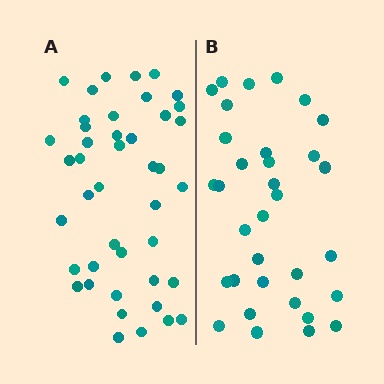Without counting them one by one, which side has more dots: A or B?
Region A (the left region) has more dots.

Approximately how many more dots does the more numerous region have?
Region A has roughly 10 or so more dots than region B.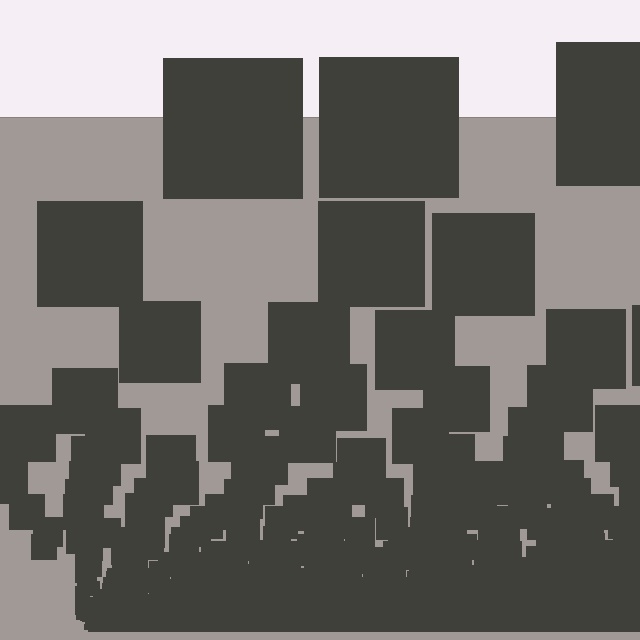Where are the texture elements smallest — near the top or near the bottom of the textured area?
Near the bottom.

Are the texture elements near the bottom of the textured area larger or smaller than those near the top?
Smaller. The gradient is inverted — elements near the bottom are smaller and denser.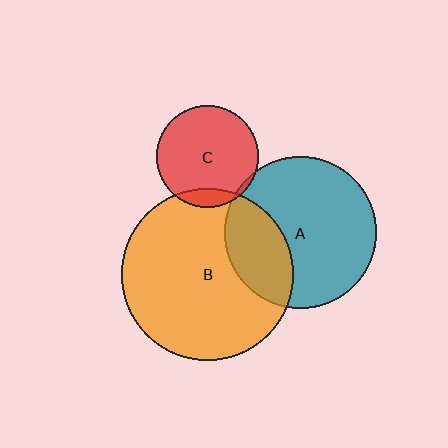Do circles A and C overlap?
Yes.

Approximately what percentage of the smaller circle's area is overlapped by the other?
Approximately 5%.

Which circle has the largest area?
Circle B (orange).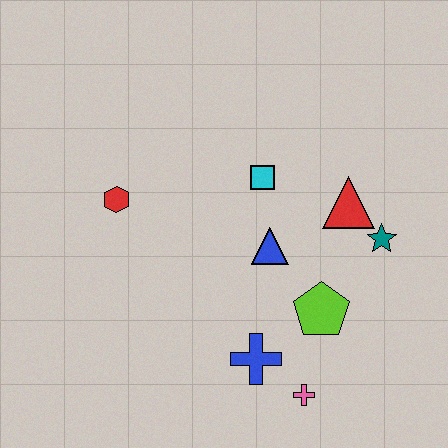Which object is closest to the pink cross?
The blue cross is closest to the pink cross.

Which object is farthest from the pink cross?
The red hexagon is farthest from the pink cross.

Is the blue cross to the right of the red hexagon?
Yes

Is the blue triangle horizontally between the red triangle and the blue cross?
Yes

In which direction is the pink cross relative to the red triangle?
The pink cross is below the red triangle.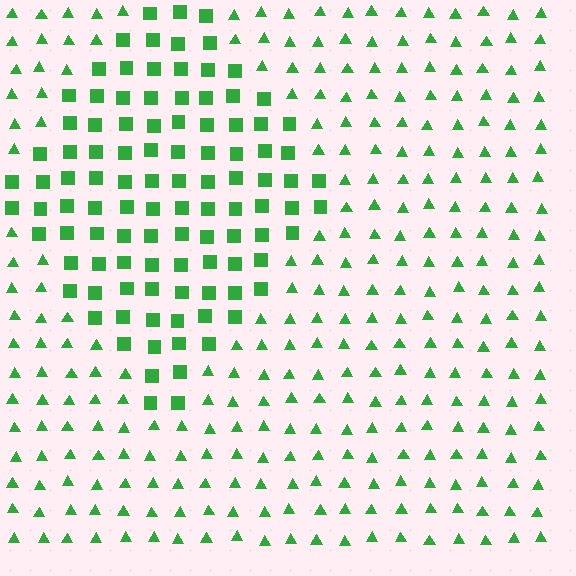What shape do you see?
I see a diamond.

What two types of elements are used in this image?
The image uses squares inside the diamond region and triangles outside it.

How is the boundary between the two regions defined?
The boundary is defined by a change in element shape: squares inside vs. triangles outside. All elements share the same color and spacing.